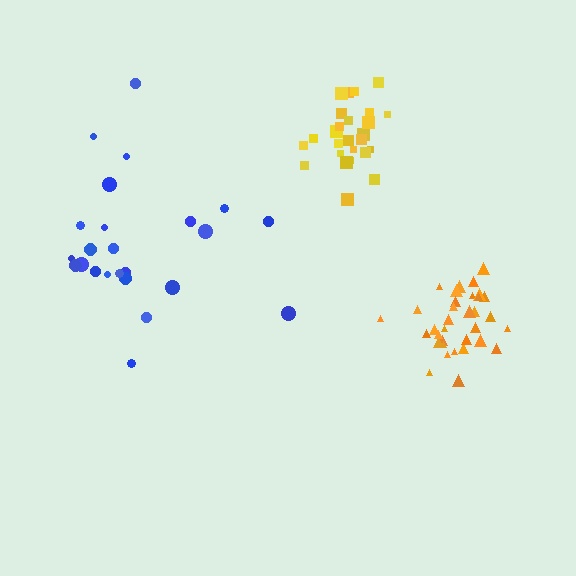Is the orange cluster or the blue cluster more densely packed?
Orange.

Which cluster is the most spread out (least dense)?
Blue.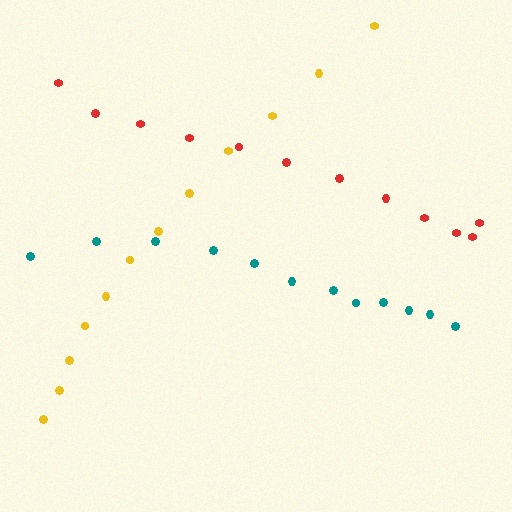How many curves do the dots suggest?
There are 3 distinct paths.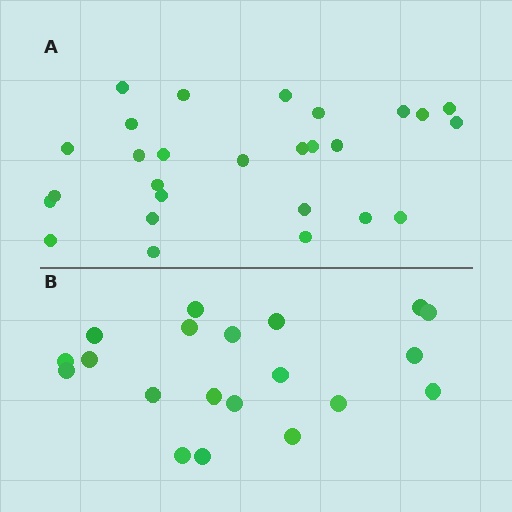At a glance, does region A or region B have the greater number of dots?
Region A (the top region) has more dots.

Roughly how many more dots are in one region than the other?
Region A has roughly 8 or so more dots than region B.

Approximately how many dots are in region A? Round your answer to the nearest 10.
About 30 dots. (The exact count is 27, which rounds to 30.)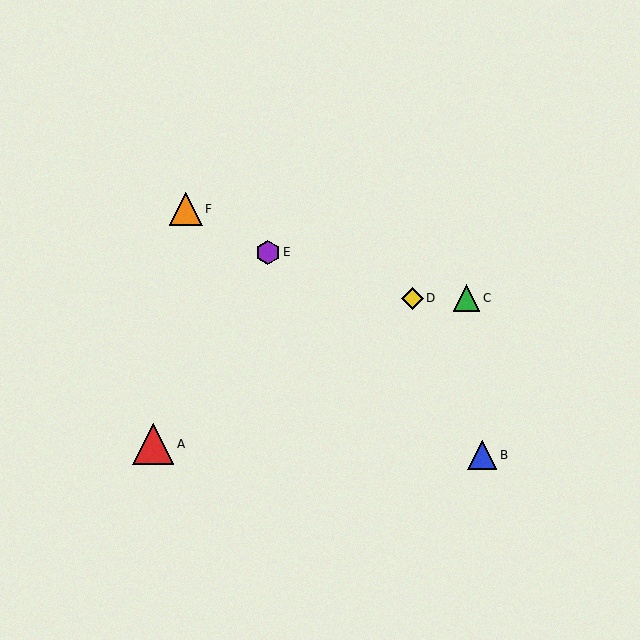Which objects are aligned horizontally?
Objects C, D are aligned horizontally.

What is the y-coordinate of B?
Object B is at y≈455.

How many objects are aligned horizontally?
2 objects (C, D) are aligned horizontally.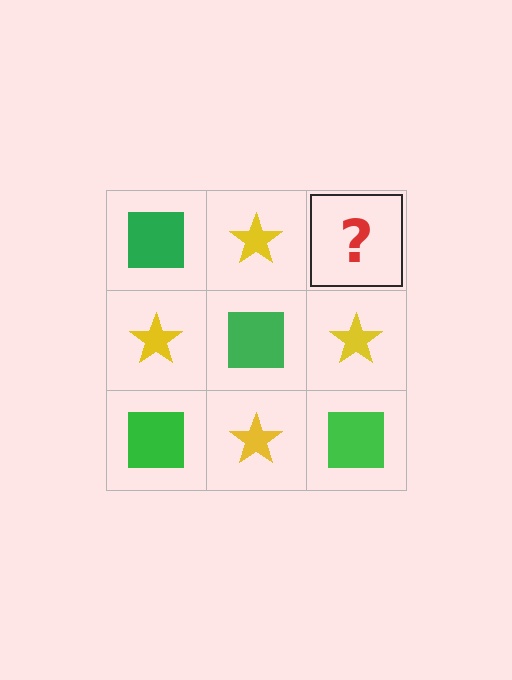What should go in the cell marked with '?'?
The missing cell should contain a green square.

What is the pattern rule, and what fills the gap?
The rule is that it alternates green square and yellow star in a checkerboard pattern. The gap should be filled with a green square.